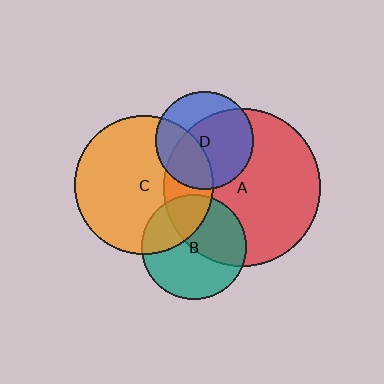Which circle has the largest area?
Circle A (red).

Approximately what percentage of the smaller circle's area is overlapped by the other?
Approximately 35%.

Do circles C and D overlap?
Yes.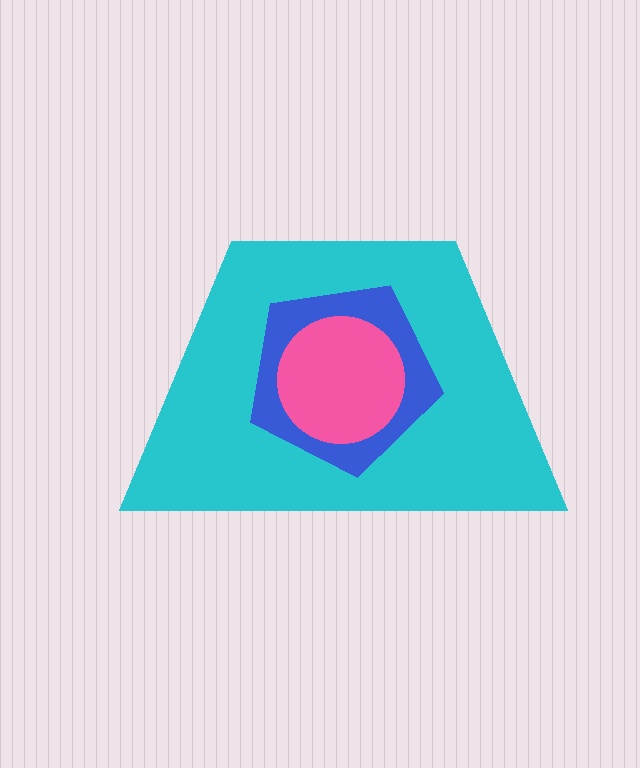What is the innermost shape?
The pink circle.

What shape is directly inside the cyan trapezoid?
The blue pentagon.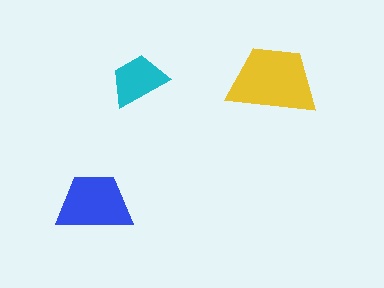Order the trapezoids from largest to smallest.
the yellow one, the blue one, the cyan one.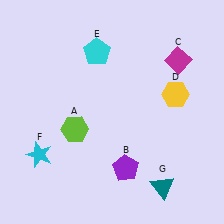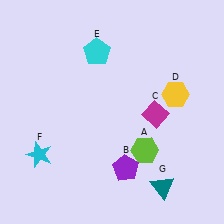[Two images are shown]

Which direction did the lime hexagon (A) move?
The lime hexagon (A) moved right.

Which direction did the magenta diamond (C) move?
The magenta diamond (C) moved down.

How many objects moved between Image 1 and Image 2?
2 objects moved between the two images.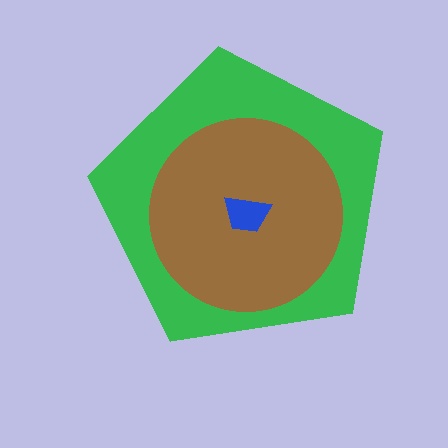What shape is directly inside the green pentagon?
The brown circle.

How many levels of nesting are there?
3.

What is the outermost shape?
The green pentagon.